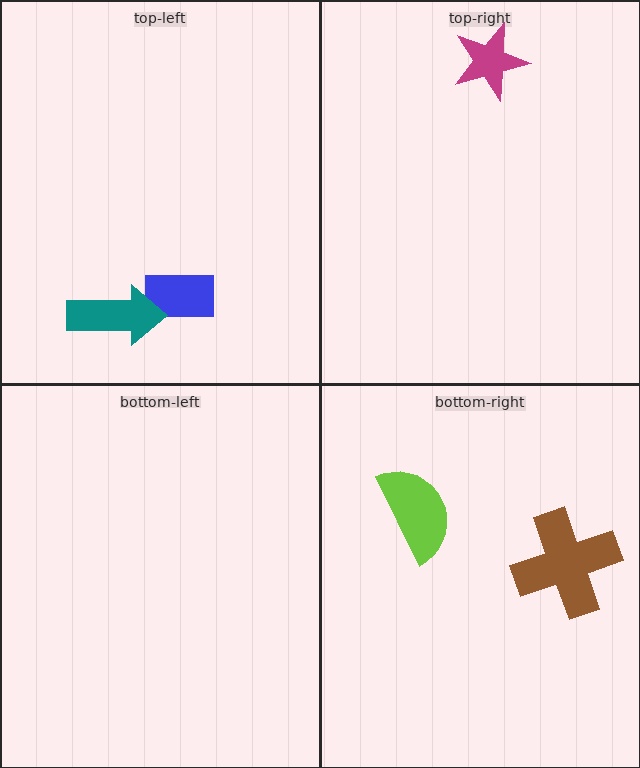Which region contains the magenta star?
The top-right region.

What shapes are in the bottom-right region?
The brown cross, the lime semicircle.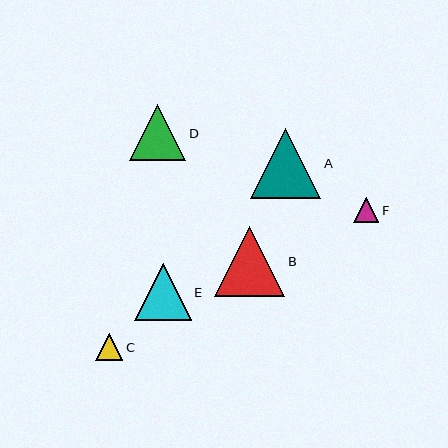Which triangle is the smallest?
Triangle F is the smallest with a size of approximately 25 pixels.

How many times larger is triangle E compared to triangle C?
Triangle E is approximately 2.1 times the size of triangle C.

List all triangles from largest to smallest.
From largest to smallest: A, B, E, D, C, F.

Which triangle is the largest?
Triangle A is the largest with a size of approximately 70 pixels.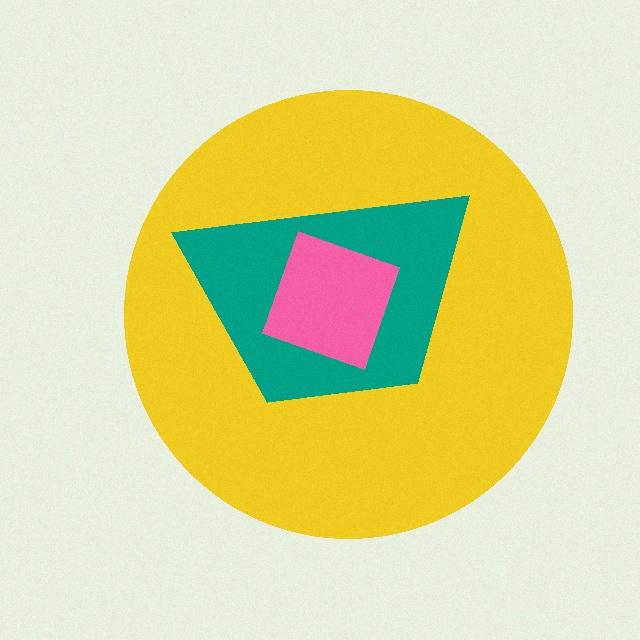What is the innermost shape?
The pink square.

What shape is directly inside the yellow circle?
The teal trapezoid.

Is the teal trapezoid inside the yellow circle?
Yes.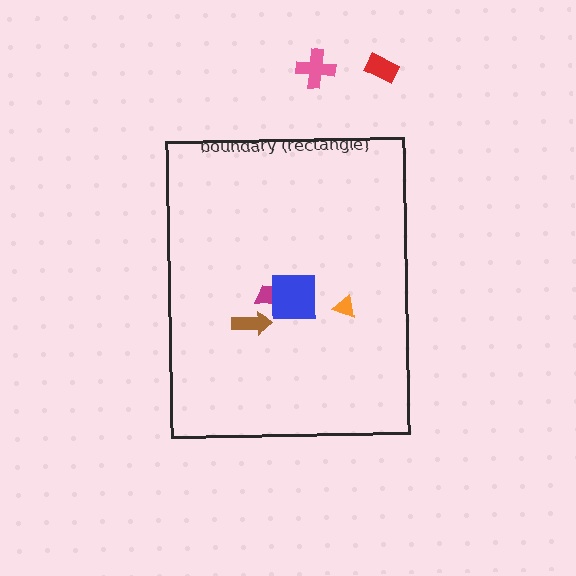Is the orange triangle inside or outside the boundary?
Inside.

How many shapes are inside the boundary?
4 inside, 2 outside.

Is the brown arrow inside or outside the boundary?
Inside.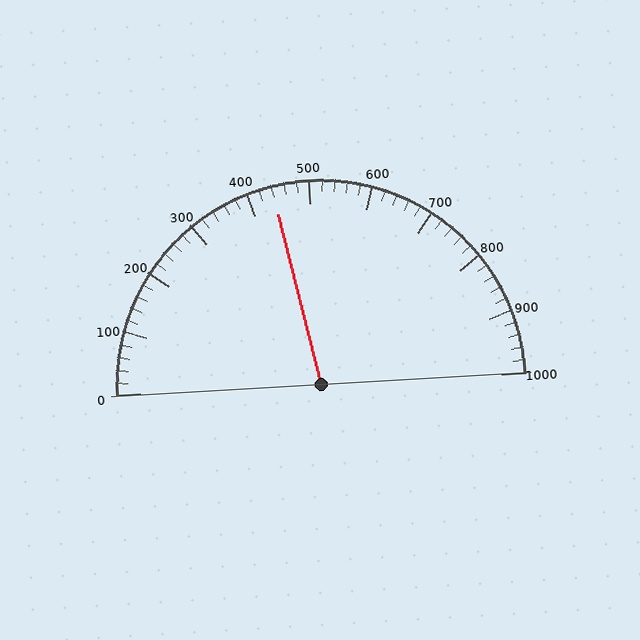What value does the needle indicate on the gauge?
The needle indicates approximately 440.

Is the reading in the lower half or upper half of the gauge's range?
The reading is in the lower half of the range (0 to 1000).